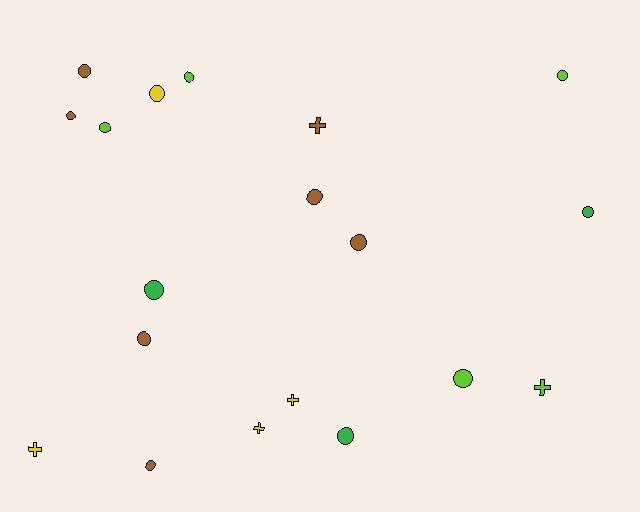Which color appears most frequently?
Brown, with 7 objects.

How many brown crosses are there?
There is 1 brown cross.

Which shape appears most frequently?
Circle, with 14 objects.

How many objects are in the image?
There are 19 objects.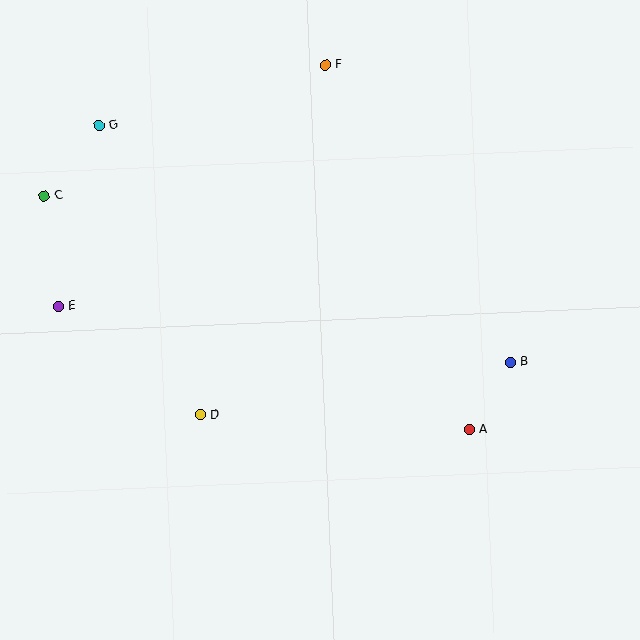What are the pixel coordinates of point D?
Point D is at (200, 415).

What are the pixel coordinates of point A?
Point A is at (469, 430).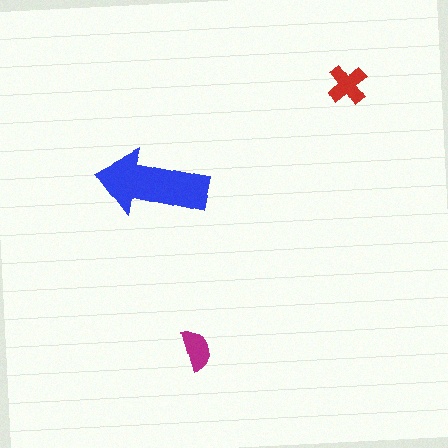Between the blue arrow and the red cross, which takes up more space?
The blue arrow.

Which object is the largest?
The blue arrow.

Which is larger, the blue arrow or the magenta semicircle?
The blue arrow.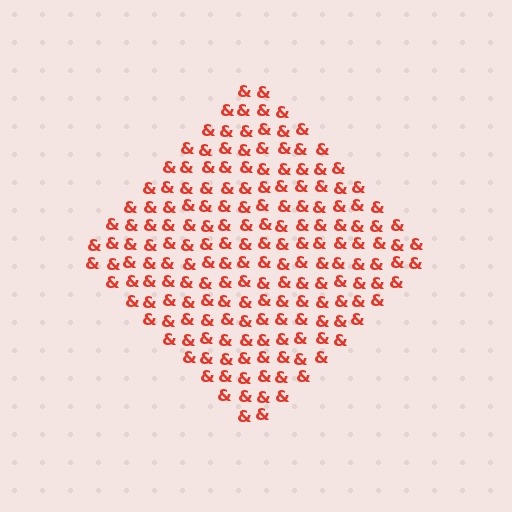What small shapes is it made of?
It is made of small ampersands.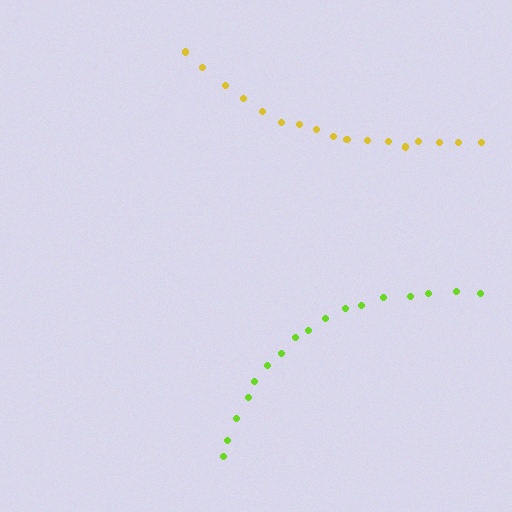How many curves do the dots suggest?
There are 2 distinct paths.